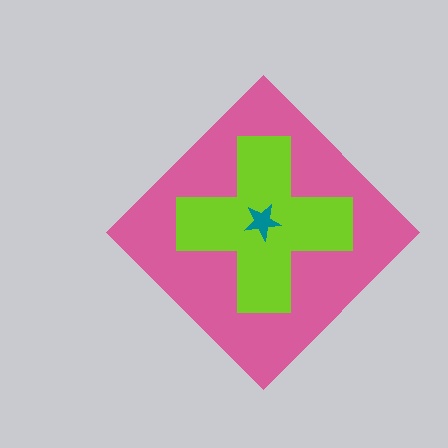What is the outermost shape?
The pink diamond.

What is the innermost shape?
The teal star.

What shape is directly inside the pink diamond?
The lime cross.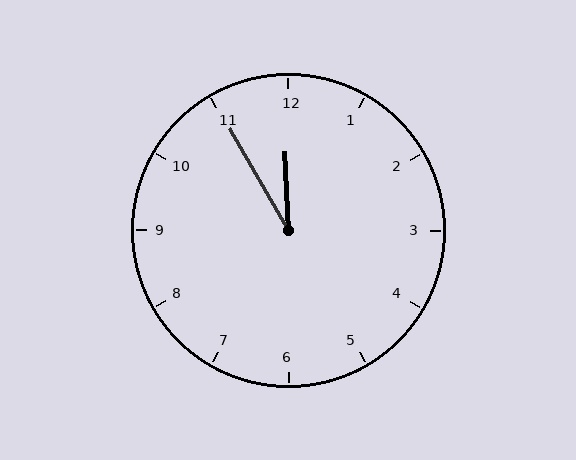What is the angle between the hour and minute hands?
Approximately 28 degrees.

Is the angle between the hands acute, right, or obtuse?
It is acute.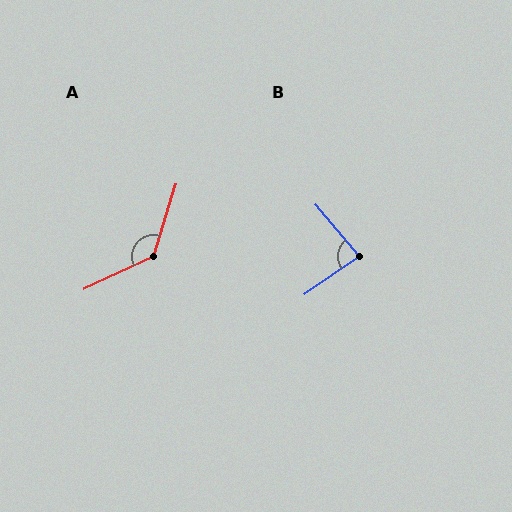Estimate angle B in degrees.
Approximately 84 degrees.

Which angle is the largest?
A, at approximately 133 degrees.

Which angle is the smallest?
B, at approximately 84 degrees.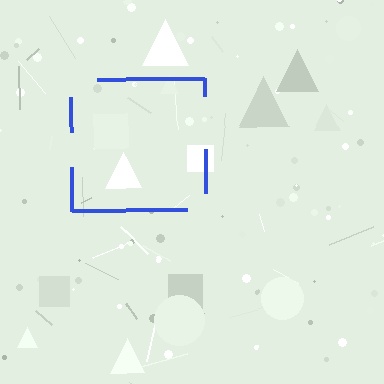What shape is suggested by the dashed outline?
The dashed outline suggests a square.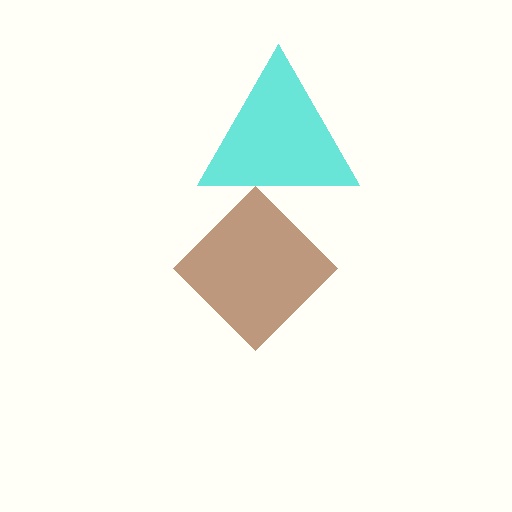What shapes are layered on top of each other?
The layered shapes are: a cyan triangle, a brown diamond.